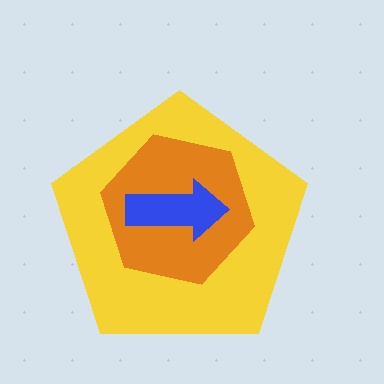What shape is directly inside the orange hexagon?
The blue arrow.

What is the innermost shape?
The blue arrow.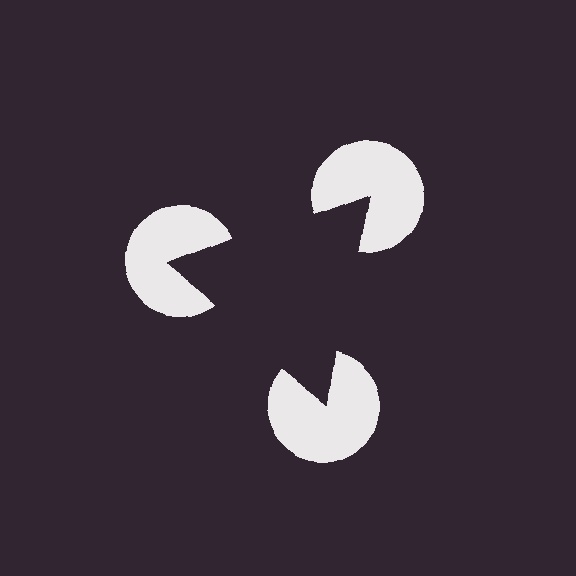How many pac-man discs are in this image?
There are 3 — one at each vertex of the illusory triangle.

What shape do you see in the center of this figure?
An illusory triangle — its edges are inferred from the aligned wedge cuts in the pac-man discs, not physically drawn.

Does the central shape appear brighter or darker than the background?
It typically appears slightly darker than the background, even though no actual brightness change is drawn.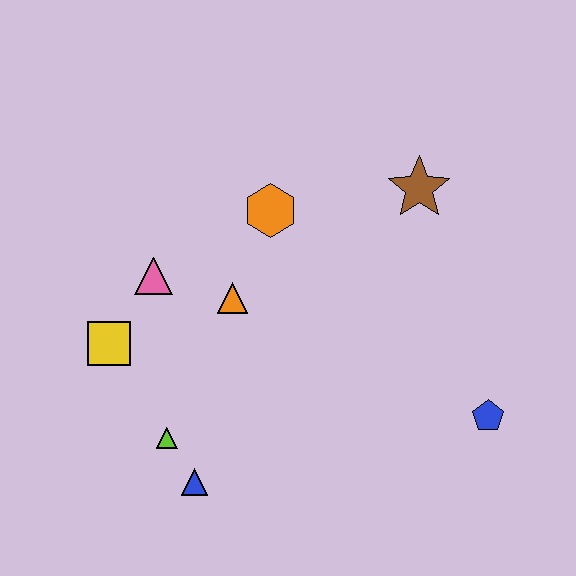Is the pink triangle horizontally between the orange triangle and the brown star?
No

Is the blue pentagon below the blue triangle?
No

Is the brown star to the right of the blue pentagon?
No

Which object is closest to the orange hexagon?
The orange triangle is closest to the orange hexagon.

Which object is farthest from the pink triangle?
The blue pentagon is farthest from the pink triangle.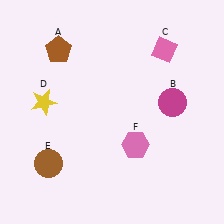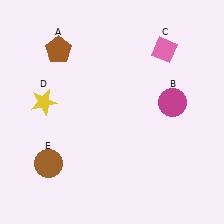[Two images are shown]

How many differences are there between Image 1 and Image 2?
There is 1 difference between the two images.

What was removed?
The pink hexagon (F) was removed in Image 2.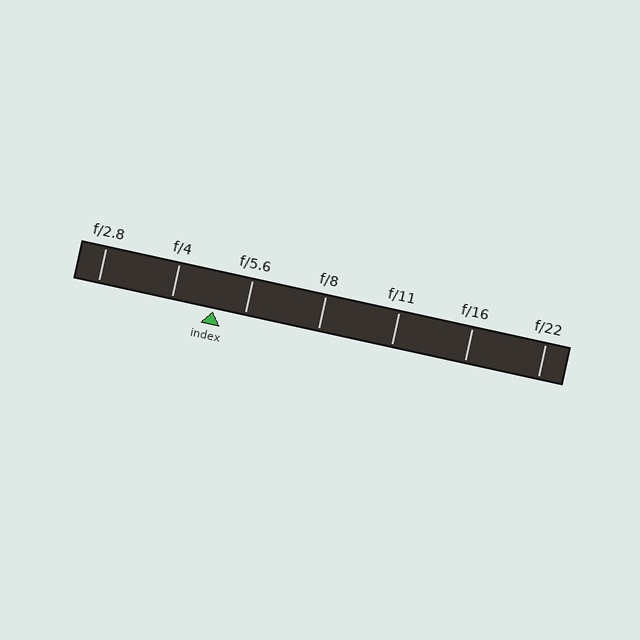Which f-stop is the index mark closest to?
The index mark is closest to f/5.6.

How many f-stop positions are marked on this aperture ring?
There are 7 f-stop positions marked.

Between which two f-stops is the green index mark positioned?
The index mark is between f/4 and f/5.6.